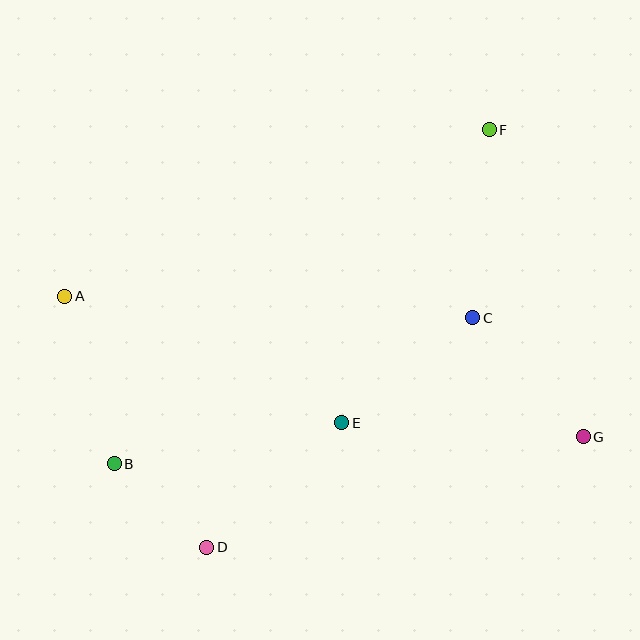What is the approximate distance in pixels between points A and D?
The distance between A and D is approximately 288 pixels.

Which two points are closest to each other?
Points B and D are closest to each other.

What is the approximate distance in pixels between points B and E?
The distance between B and E is approximately 231 pixels.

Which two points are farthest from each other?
Points A and G are farthest from each other.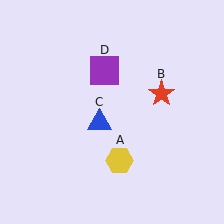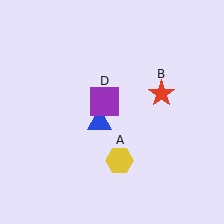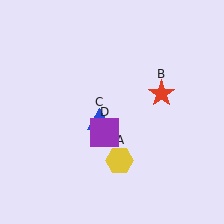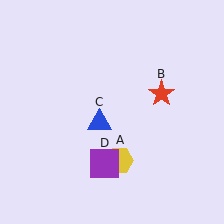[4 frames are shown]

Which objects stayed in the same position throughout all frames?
Yellow hexagon (object A) and red star (object B) and blue triangle (object C) remained stationary.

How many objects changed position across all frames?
1 object changed position: purple square (object D).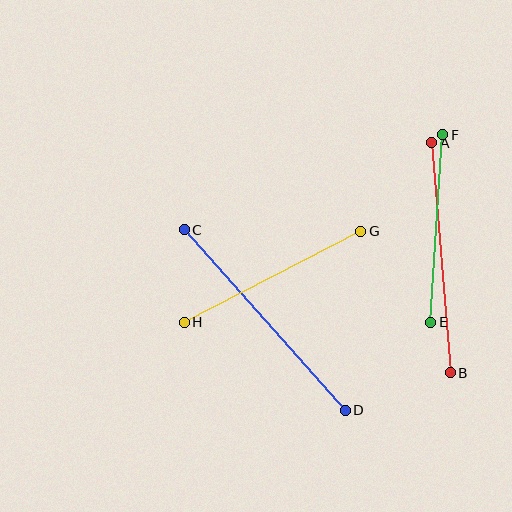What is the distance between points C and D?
The distance is approximately 242 pixels.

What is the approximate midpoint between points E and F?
The midpoint is at approximately (437, 229) pixels.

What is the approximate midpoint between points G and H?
The midpoint is at approximately (273, 277) pixels.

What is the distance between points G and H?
The distance is approximately 198 pixels.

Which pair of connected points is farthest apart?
Points C and D are farthest apart.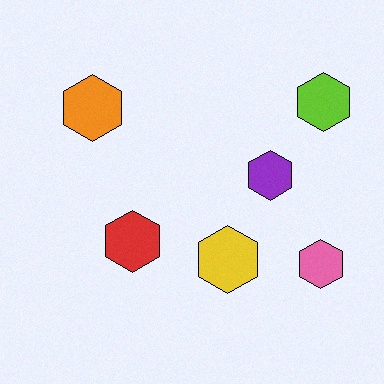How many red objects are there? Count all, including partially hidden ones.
There is 1 red object.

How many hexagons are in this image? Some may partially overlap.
There are 6 hexagons.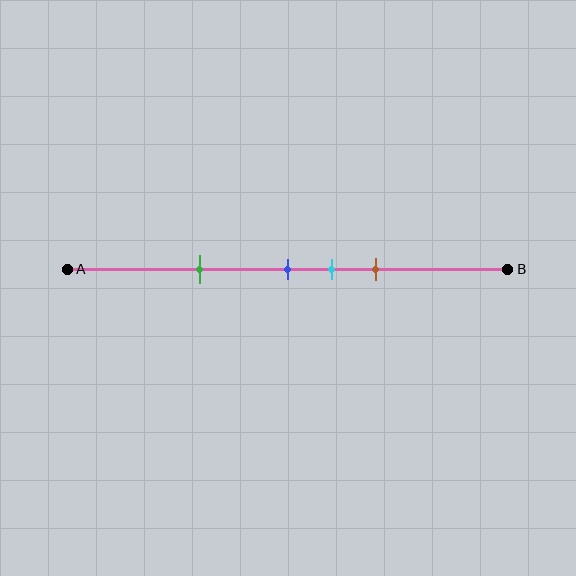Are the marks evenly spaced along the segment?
No, the marks are not evenly spaced.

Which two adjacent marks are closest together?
The blue and cyan marks are the closest adjacent pair.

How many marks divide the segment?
There are 4 marks dividing the segment.